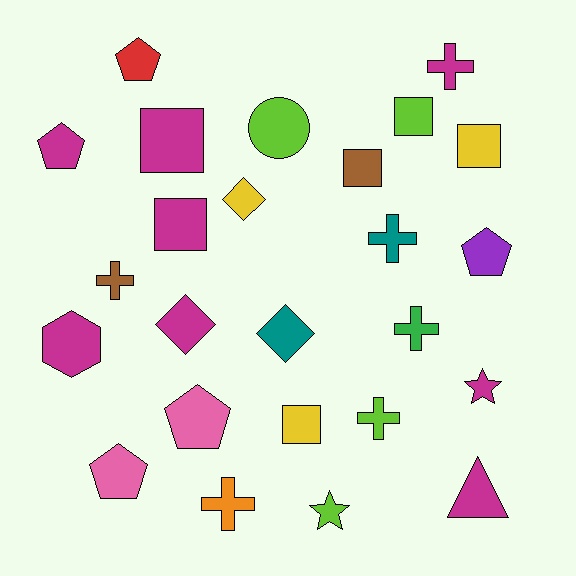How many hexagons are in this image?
There is 1 hexagon.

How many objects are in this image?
There are 25 objects.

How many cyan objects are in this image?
There are no cyan objects.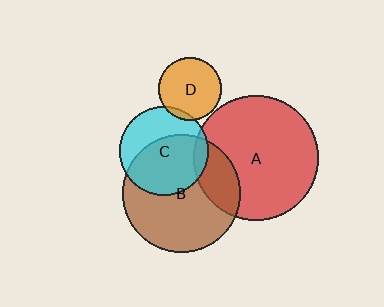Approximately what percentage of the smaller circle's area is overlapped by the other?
Approximately 10%.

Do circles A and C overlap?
Yes.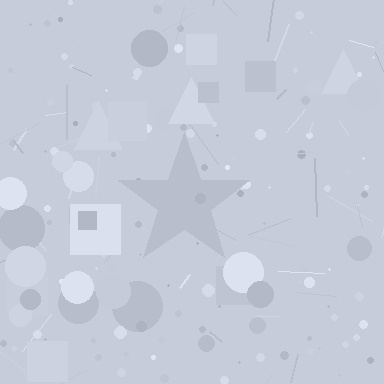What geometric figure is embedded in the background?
A star is embedded in the background.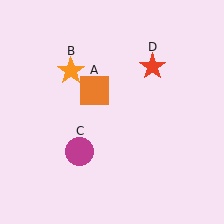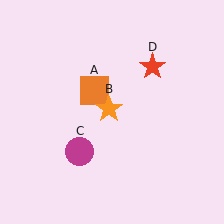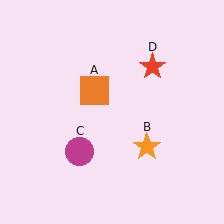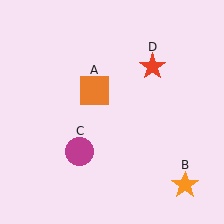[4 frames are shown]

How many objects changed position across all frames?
1 object changed position: orange star (object B).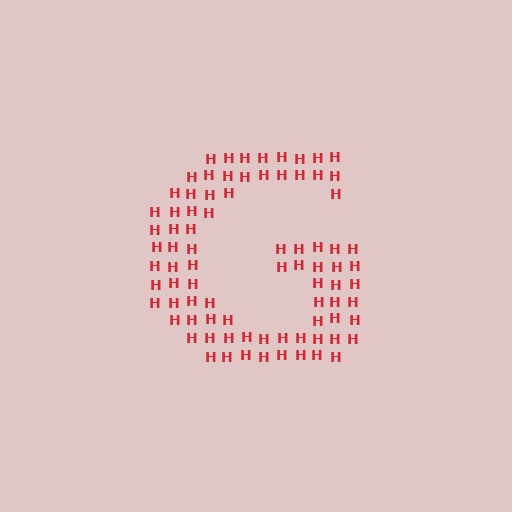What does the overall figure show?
The overall figure shows the letter G.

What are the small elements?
The small elements are letter H's.